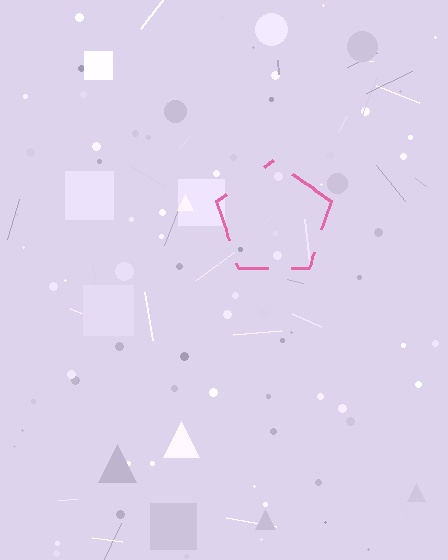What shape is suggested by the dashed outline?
The dashed outline suggests a pentagon.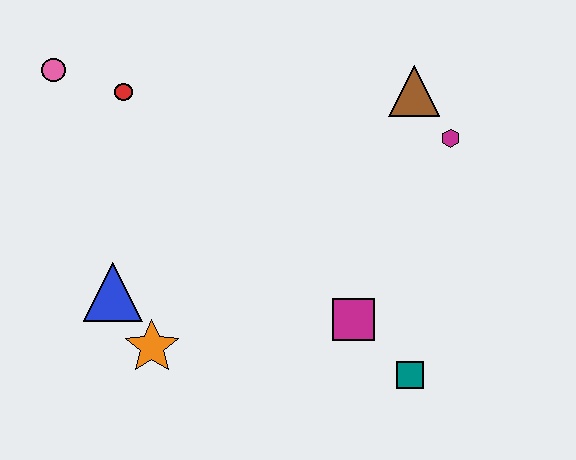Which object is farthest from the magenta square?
The pink circle is farthest from the magenta square.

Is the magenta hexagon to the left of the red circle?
No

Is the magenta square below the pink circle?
Yes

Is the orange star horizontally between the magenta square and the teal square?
No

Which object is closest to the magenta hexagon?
The brown triangle is closest to the magenta hexagon.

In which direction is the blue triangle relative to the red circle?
The blue triangle is below the red circle.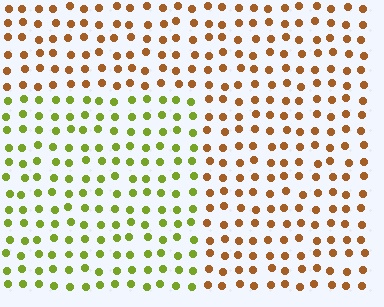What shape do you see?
I see a rectangle.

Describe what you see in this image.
The image is filled with small brown elements in a uniform arrangement. A rectangle-shaped region is visible where the elements are tinted to a slightly different hue, forming a subtle color boundary.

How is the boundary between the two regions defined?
The boundary is defined purely by a slight shift in hue (about 56 degrees). Spacing, size, and orientation are identical on both sides.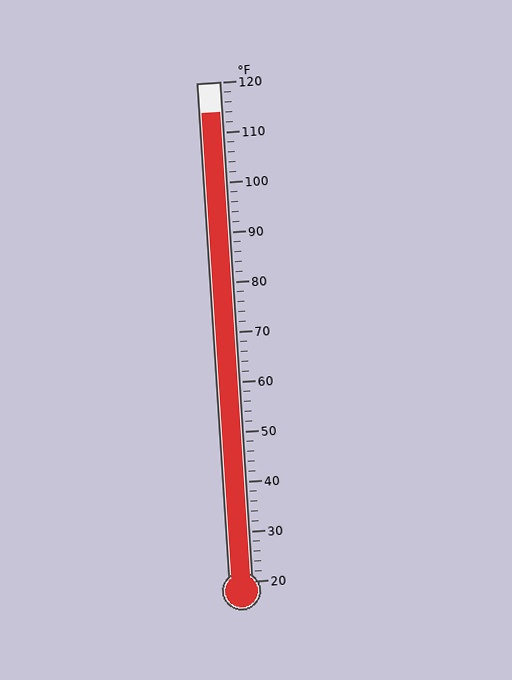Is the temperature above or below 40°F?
The temperature is above 40°F.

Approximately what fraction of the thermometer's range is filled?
The thermometer is filled to approximately 95% of its range.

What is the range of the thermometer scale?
The thermometer scale ranges from 20°F to 120°F.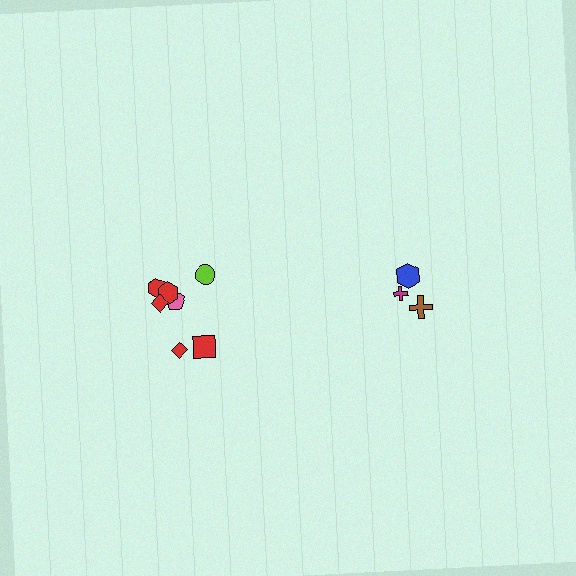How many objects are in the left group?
There are 7 objects.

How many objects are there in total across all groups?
There are 10 objects.